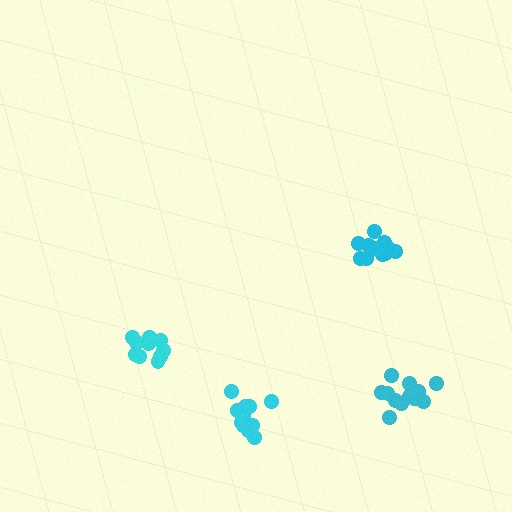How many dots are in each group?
Group 1: 13 dots, Group 2: 11 dots, Group 3: 12 dots, Group 4: 10 dots (46 total).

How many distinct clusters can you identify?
There are 4 distinct clusters.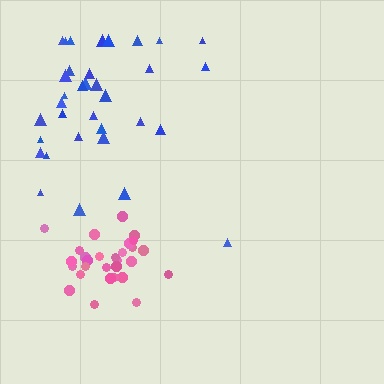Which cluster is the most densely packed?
Pink.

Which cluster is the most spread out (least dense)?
Blue.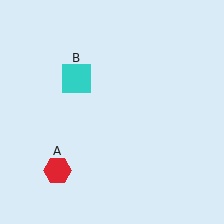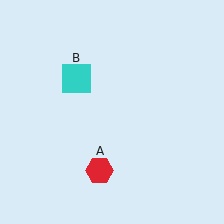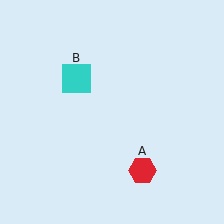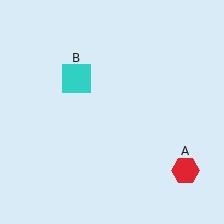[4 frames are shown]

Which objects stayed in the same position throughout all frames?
Cyan square (object B) remained stationary.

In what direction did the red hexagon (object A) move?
The red hexagon (object A) moved right.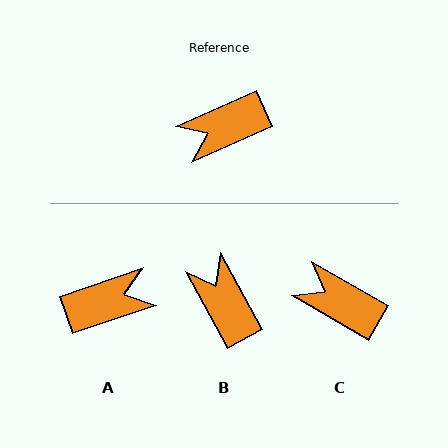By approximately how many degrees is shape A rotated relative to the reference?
Approximately 175 degrees counter-clockwise.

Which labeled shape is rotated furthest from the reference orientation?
A, about 175 degrees away.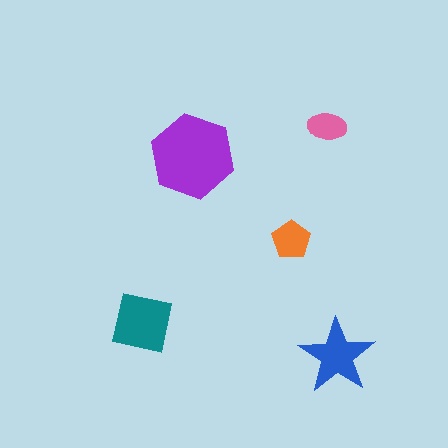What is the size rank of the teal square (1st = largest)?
2nd.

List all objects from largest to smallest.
The purple hexagon, the teal square, the blue star, the orange pentagon, the pink ellipse.